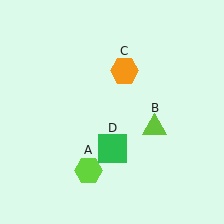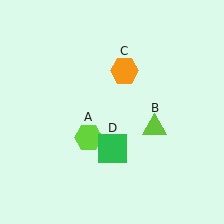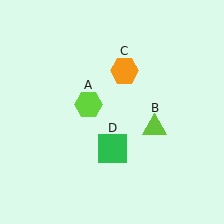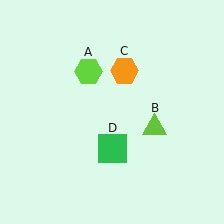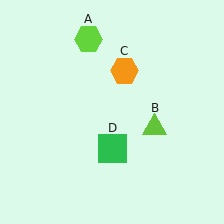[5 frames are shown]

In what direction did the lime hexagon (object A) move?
The lime hexagon (object A) moved up.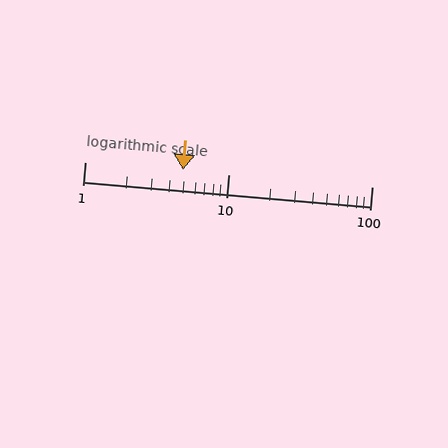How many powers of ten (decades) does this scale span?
The scale spans 2 decades, from 1 to 100.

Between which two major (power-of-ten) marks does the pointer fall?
The pointer is between 1 and 10.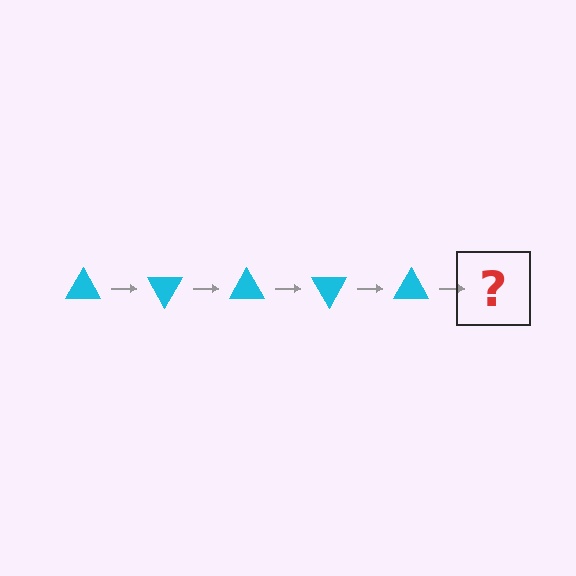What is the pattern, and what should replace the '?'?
The pattern is that the triangle rotates 60 degrees each step. The '?' should be a cyan triangle rotated 300 degrees.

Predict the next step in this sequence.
The next step is a cyan triangle rotated 300 degrees.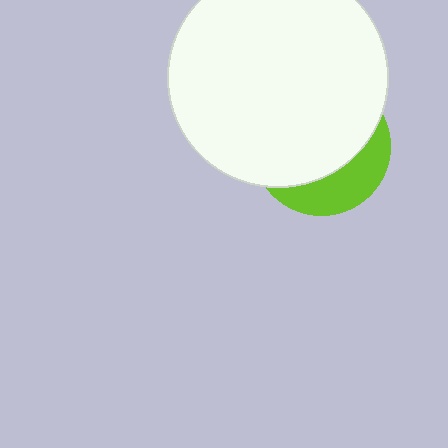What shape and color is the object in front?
The object in front is a white circle.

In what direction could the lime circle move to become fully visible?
The lime circle could move down. That would shift it out from behind the white circle entirely.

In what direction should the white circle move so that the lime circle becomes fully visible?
The white circle should move up. That is the shortest direction to clear the overlap and leave the lime circle fully visible.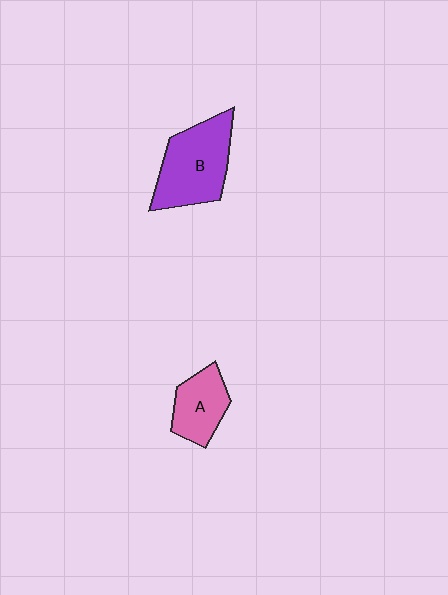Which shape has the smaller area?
Shape A (pink).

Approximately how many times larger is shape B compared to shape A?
Approximately 1.7 times.